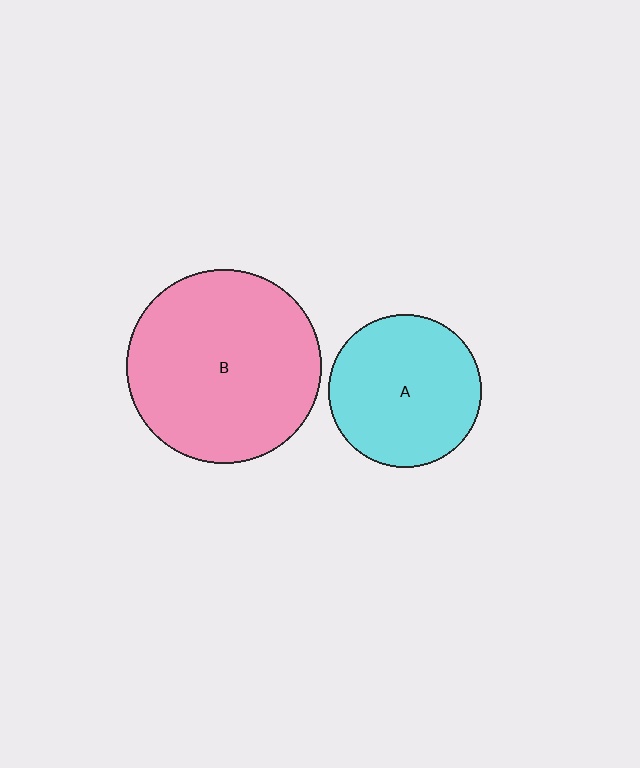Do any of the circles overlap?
No, none of the circles overlap.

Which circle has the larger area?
Circle B (pink).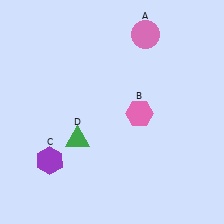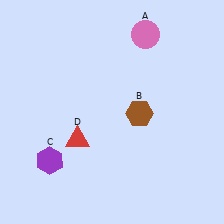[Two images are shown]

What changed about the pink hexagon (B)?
In Image 1, B is pink. In Image 2, it changed to brown.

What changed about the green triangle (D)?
In Image 1, D is green. In Image 2, it changed to red.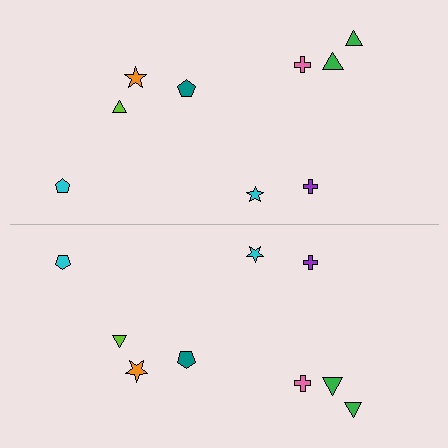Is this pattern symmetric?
Yes, this pattern has bilateral (reflection) symmetry.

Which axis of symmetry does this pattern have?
The pattern has a horizontal axis of symmetry running through the center of the image.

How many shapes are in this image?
There are 18 shapes in this image.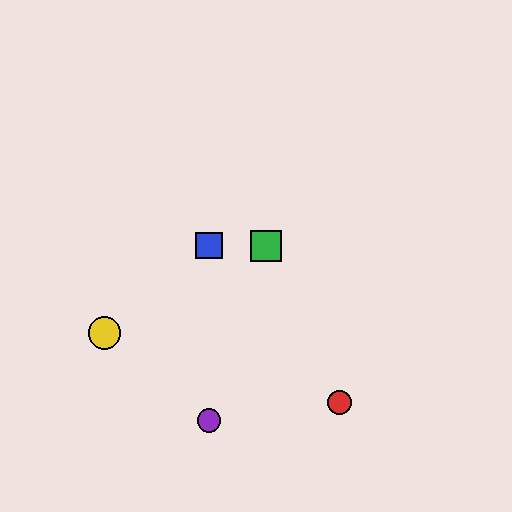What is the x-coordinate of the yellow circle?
The yellow circle is at x≈105.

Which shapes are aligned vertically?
The blue square, the purple circle are aligned vertically.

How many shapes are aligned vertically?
2 shapes (the blue square, the purple circle) are aligned vertically.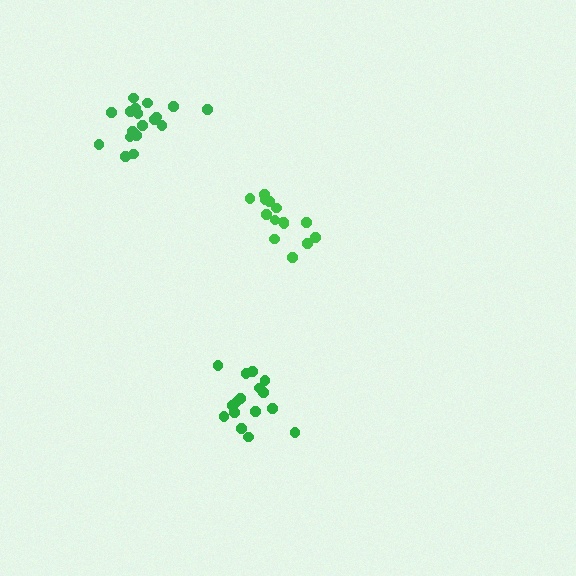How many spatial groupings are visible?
There are 3 spatial groupings.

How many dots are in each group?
Group 1: 16 dots, Group 2: 14 dots, Group 3: 18 dots (48 total).